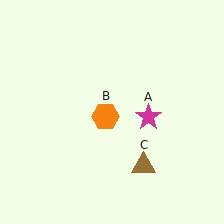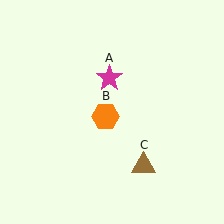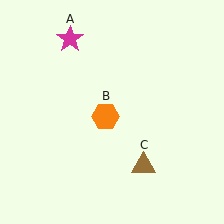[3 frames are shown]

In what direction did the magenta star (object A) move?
The magenta star (object A) moved up and to the left.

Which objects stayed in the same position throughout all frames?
Orange hexagon (object B) and brown triangle (object C) remained stationary.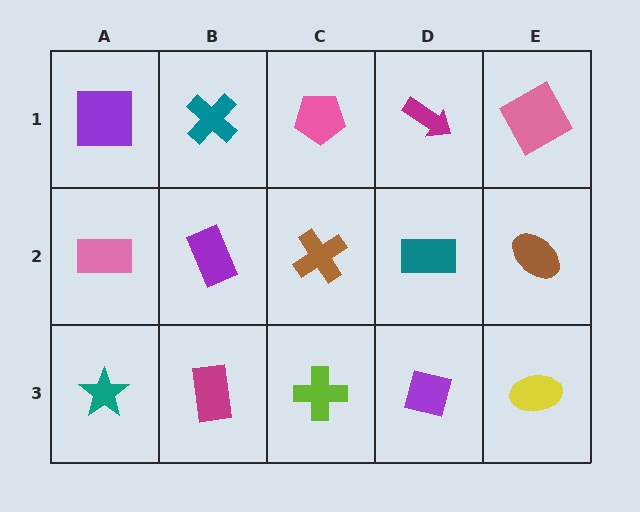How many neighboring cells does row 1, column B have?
3.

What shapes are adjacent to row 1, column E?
A brown ellipse (row 2, column E), a magenta arrow (row 1, column D).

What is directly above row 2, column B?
A teal cross.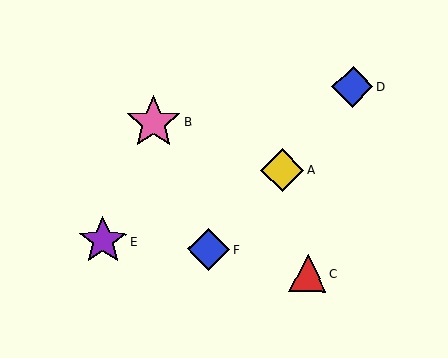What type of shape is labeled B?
Shape B is a pink star.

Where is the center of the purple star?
The center of the purple star is at (103, 241).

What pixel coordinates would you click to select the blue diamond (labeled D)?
Click at (352, 87) to select the blue diamond D.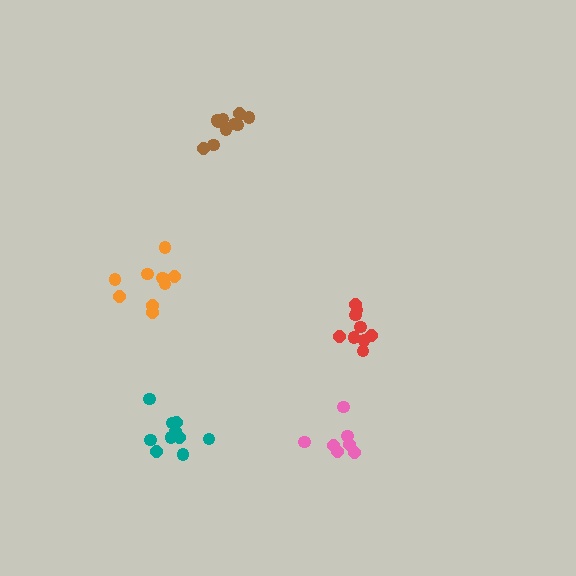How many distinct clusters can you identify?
There are 5 distinct clusters.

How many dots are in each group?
Group 1: 9 dots, Group 2: 9 dots, Group 3: 11 dots, Group 4: 10 dots, Group 5: 7 dots (46 total).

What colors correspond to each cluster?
The clusters are colored: red, orange, brown, teal, pink.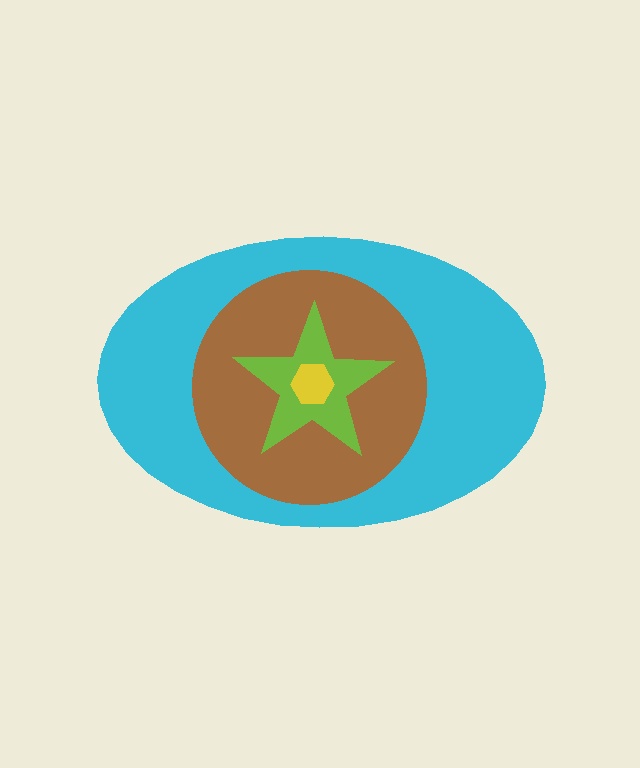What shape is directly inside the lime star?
The yellow hexagon.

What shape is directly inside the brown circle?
The lime star.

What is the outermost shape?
The cyan ellipse.